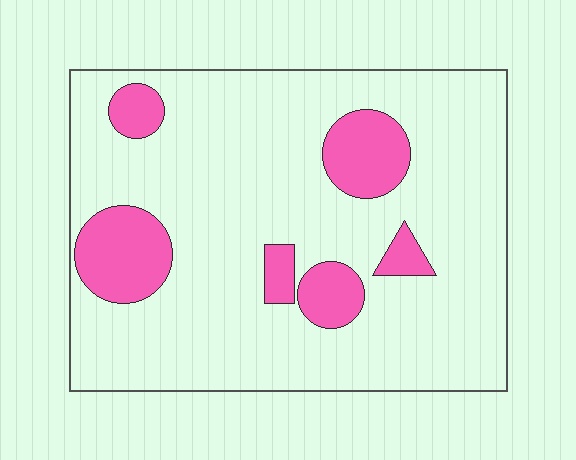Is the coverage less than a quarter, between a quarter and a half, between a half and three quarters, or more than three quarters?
Less than a quarter.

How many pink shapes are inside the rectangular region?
6.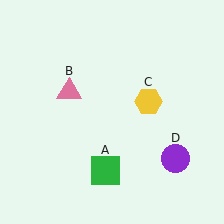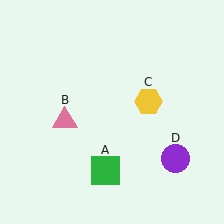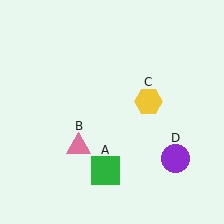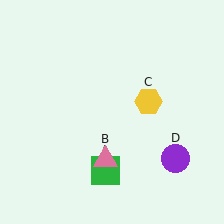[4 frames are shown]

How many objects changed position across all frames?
1 object changed position: pink triangle (object B).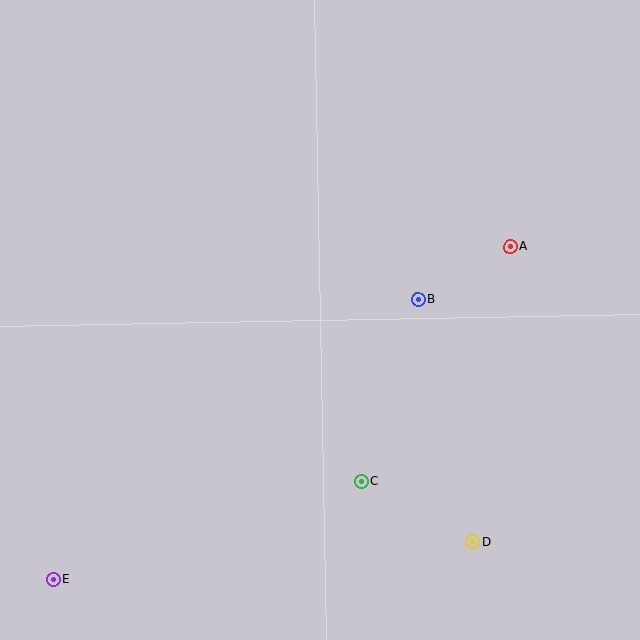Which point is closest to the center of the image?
Point B at (418, 299) is closest to the center.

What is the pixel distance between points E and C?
The distance between E and C is 323 pixels.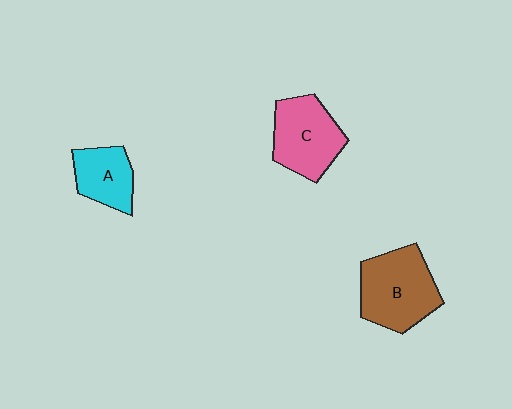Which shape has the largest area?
Shape B (brown).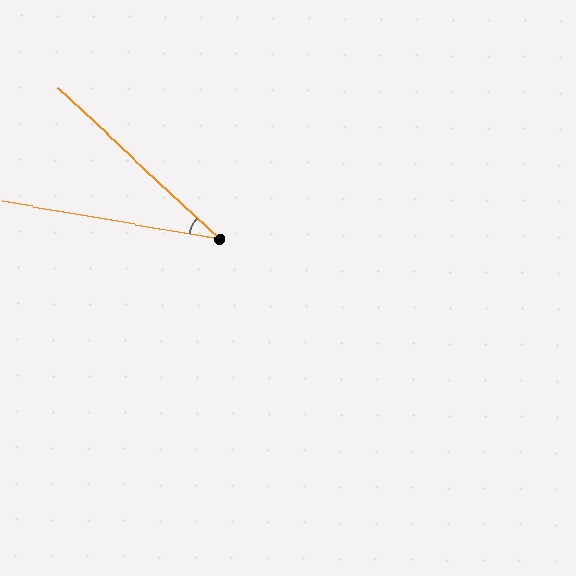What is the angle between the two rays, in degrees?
Approximately 33 degrees.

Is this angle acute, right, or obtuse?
It is acute.